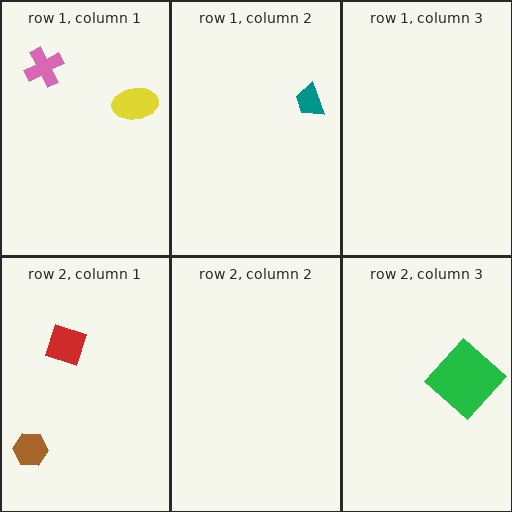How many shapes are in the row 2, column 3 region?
1.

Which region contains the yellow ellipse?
The row 1, column 1 region.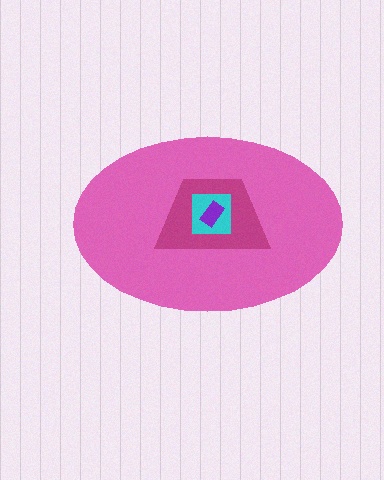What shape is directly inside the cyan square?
The purple rectangle.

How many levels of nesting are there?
4.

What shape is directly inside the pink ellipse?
The magenta trapezoid.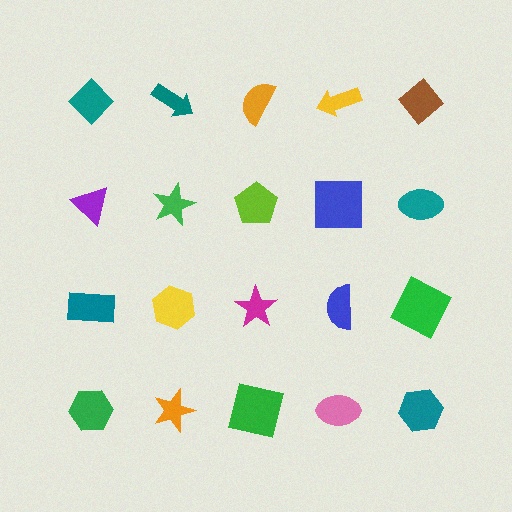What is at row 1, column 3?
An orange semicircle.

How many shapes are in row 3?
5 shapes.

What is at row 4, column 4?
A pink ellipse.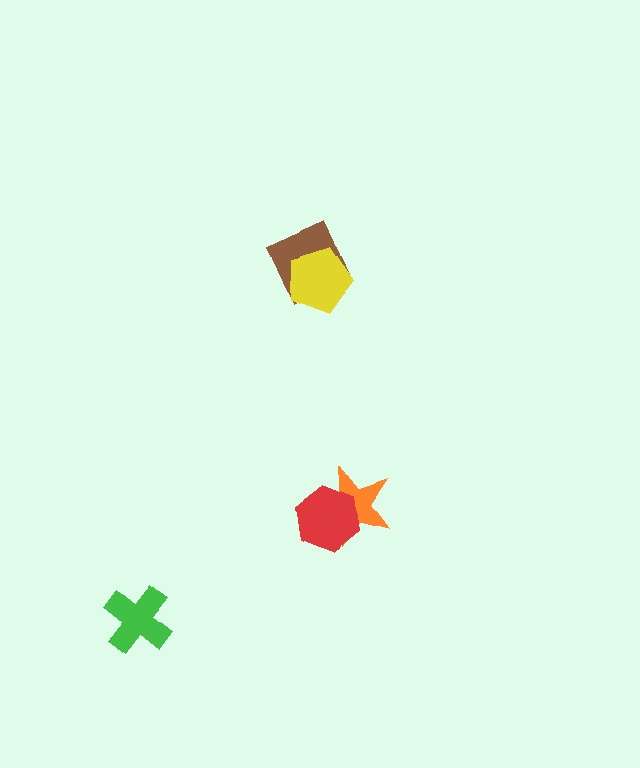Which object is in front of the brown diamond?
The yellow pentagon is in front of the brown diamond.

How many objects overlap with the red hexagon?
1 object overlaps with the red hexagon.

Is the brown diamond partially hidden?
Yes, it is partially covered by another shape.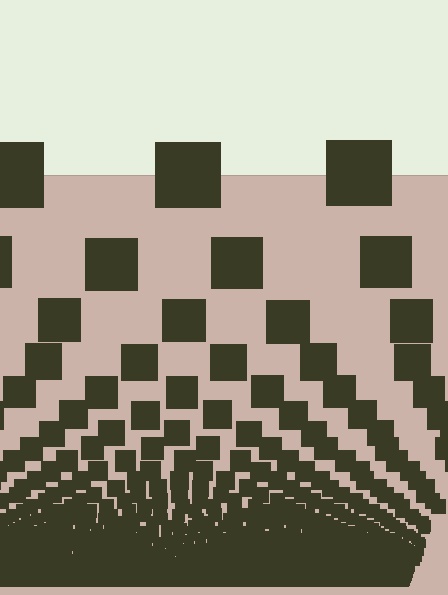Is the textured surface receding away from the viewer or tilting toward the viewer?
The surface appears to tilt toward the viewer. Texture elements get larger and sparser toward the top.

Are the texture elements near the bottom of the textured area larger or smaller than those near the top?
Smaller. The gradient is inverted — elements near the bottom are smaller and denser.